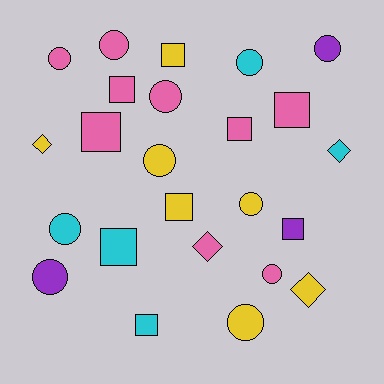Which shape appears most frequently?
Circle, with 11 objects.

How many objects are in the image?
There are 24 objects.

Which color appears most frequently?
Pink, with 9 objects.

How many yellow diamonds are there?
There are 2 yellow diamonds.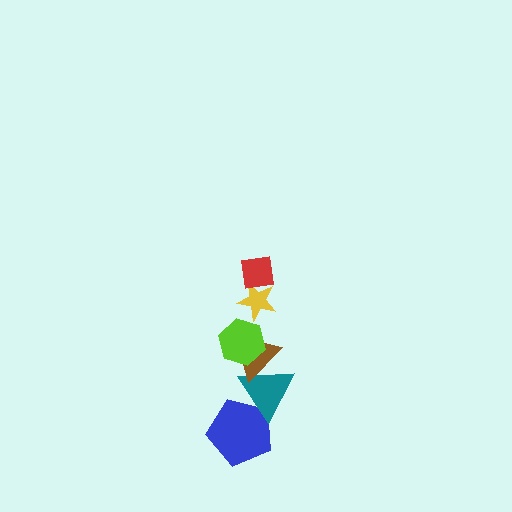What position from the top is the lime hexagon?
The lime hexagon is 3rd from the top.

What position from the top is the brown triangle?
The brown triangle is 4th from the top.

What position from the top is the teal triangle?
The teal triangle is 5th from the top.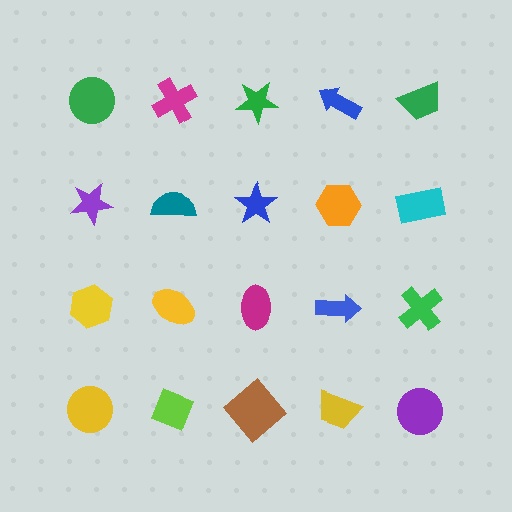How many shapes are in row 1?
5 shapes.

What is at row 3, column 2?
A yellow ellipse.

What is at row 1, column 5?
A green trapezoid.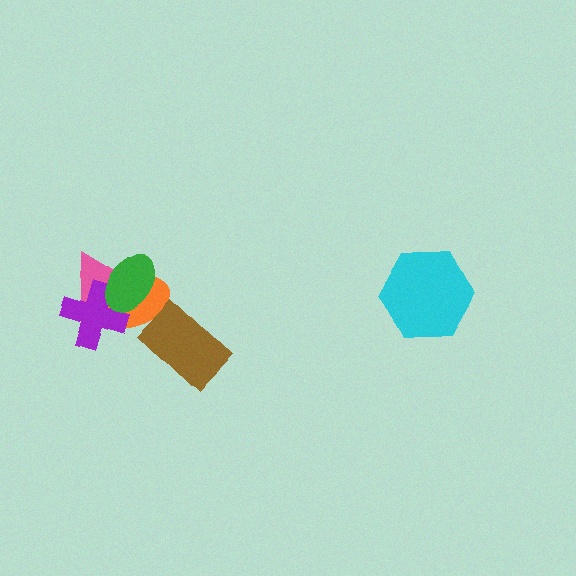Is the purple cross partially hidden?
Yes, it is partially covered by another shape.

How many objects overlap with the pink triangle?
3 objects overlap with the pink triangle.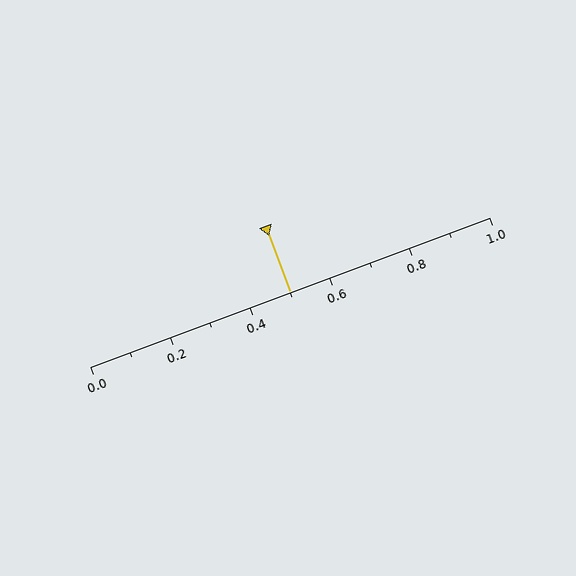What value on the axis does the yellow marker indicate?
The marker indicates approximately 0.5.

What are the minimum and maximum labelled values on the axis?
The axis runs from 0.0 to 1.0.